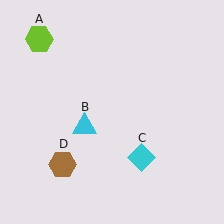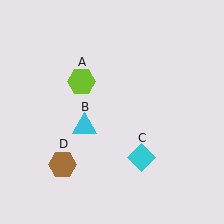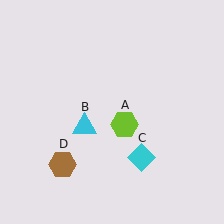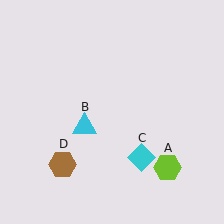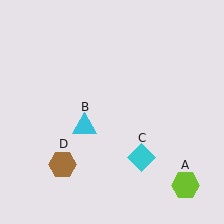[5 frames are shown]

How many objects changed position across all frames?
1 object changed position: lime hexagon (object A).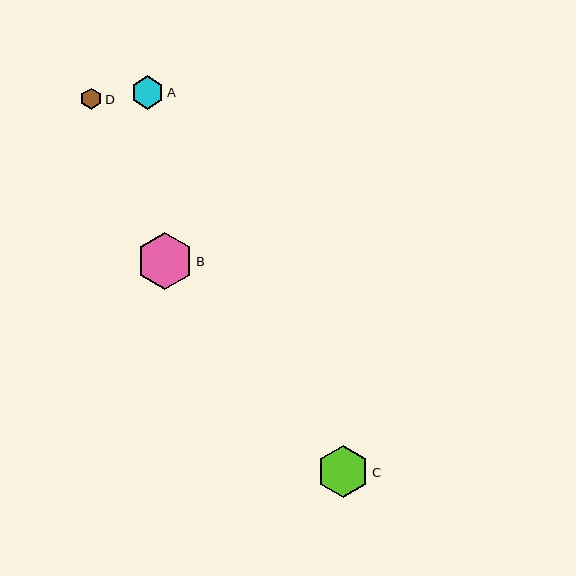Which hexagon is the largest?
Hexagon B is the largest with a size of approximately 57 pixels.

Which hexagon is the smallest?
Hexagon D is the smallest with a size of approximately 21 pixels.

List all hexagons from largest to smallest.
From largest to smallest: B, C, A, D.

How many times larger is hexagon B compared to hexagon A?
Hexagon B is approximately 1.7 times the size of hexagon A.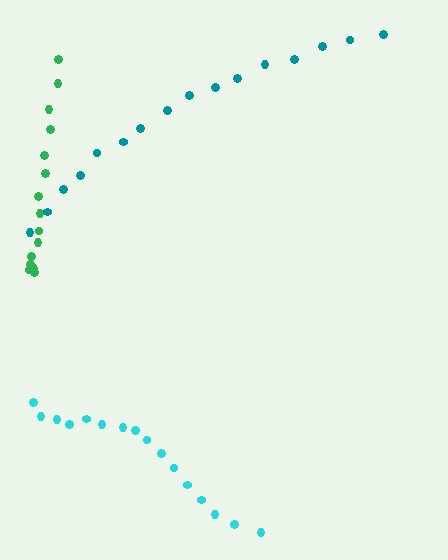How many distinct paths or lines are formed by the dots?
There are 3 distinct paths.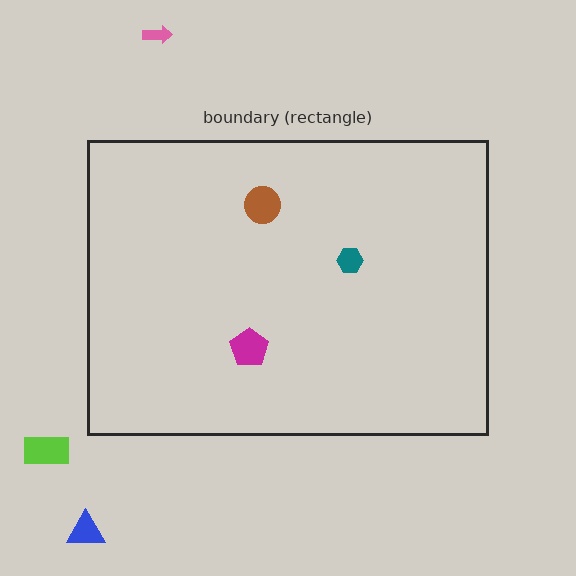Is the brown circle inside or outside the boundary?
Inside.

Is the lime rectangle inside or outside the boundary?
Outside.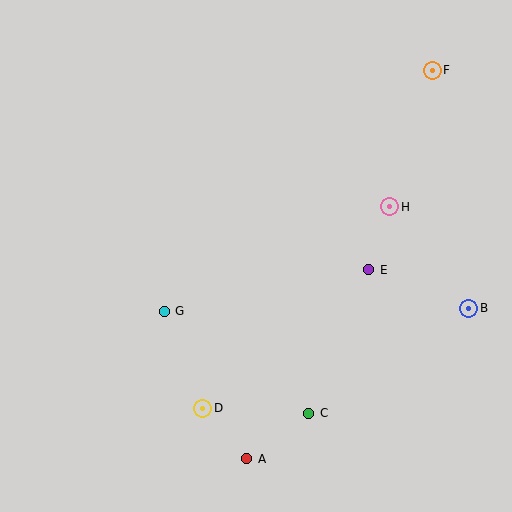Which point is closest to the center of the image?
Point G at (164, 311) is closest to the center.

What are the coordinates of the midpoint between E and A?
The midpoint between E and A is at (308, 364).